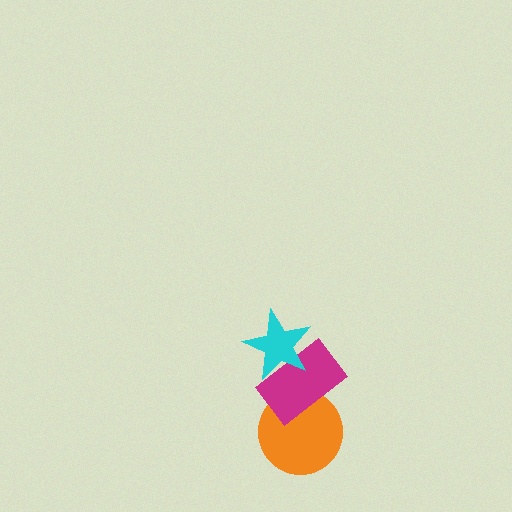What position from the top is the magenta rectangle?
The magenta rectangle is 2nd from the top.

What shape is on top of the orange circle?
The magenta rectangle is on top of the orange circle.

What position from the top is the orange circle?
The orange circle is 3rd from the top.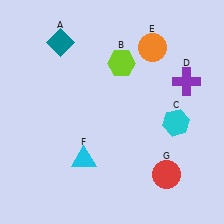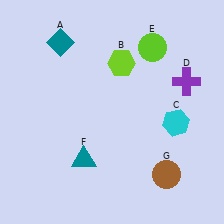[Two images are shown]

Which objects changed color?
E changed from orange to lime. F changed from cyan to teal. G changed from red to brown.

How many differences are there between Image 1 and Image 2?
There are 3 differences between the two images.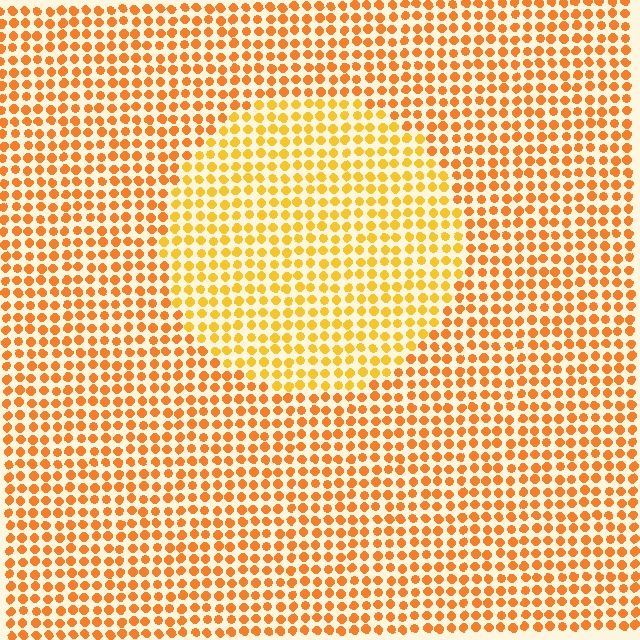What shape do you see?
I see a circle.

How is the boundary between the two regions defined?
The boundary is defined purely by a slight shift in hue (about 21 degrees). Spacing, size, and orientation are identical on both sides.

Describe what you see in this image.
The image is filled with small orange elements in a uniform arrangement. A circle-shaped region is visible where the elements are tinted to a slightly different hue, forming a subtle color boundary.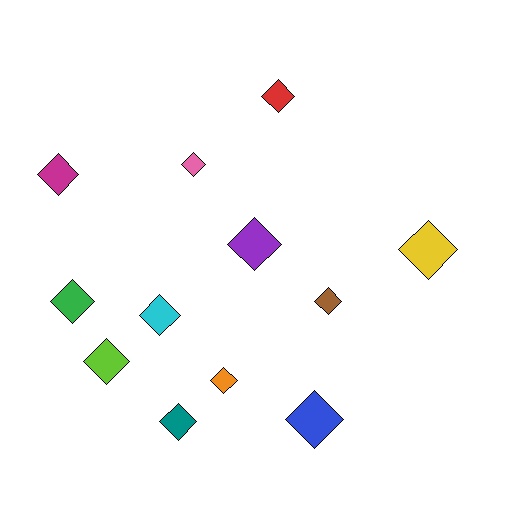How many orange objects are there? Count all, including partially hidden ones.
There is 1 orange object.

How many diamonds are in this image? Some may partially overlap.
There are 12 diamonds.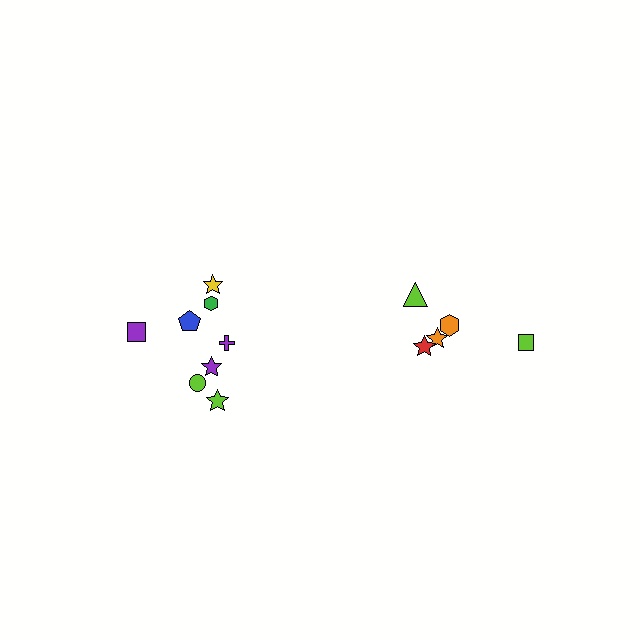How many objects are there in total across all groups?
There are 13 objects.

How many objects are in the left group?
There are 8 objects.